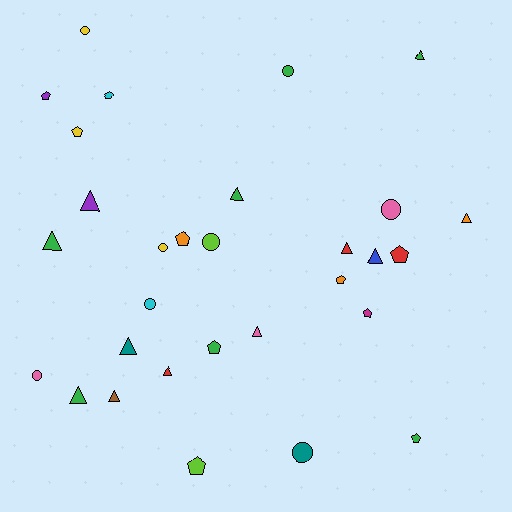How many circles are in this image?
There are 8 circles.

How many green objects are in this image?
There are 7 green objects.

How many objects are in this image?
There are 30 objects.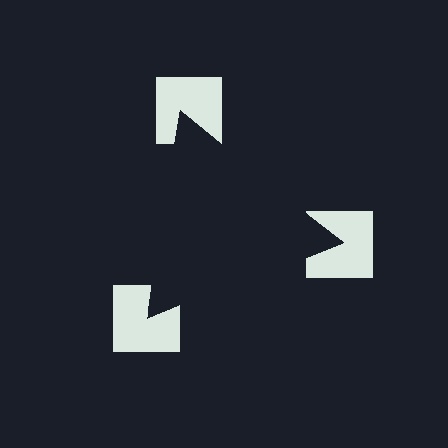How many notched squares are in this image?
There are 3 — one at each vertex of the illusory triangle.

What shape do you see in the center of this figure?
An illusory triangle — its edges are inferred from the aligned wedge cuts in the notched squares, not physically drawn.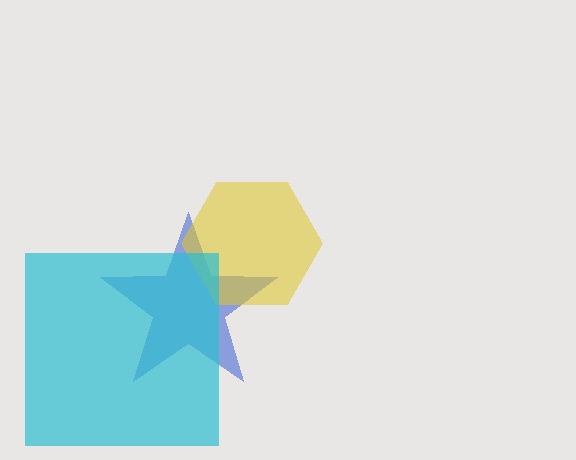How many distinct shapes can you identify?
There are 3 distinct shapes: a blue star, a yellow hexagon, a cyan square.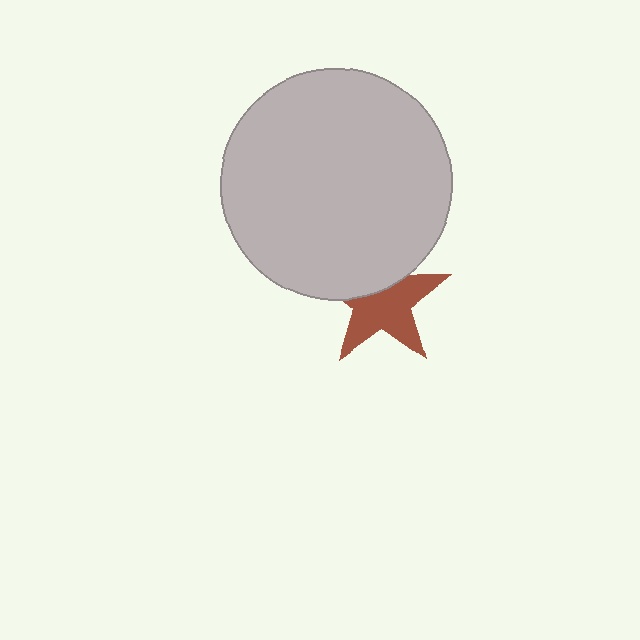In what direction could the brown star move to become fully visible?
The brown star could move down. That would shift it out from behind the light gray circle entirely.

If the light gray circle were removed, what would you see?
You would see the complete brown star.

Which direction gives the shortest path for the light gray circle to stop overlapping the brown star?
Moving up gives the shortest separation.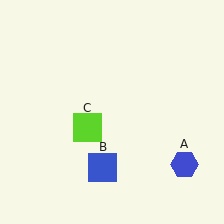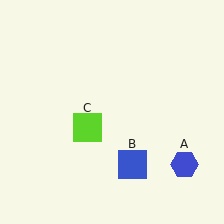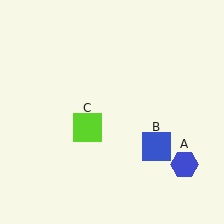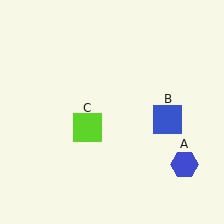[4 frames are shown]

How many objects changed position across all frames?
1 object changed position: blue square (object B).